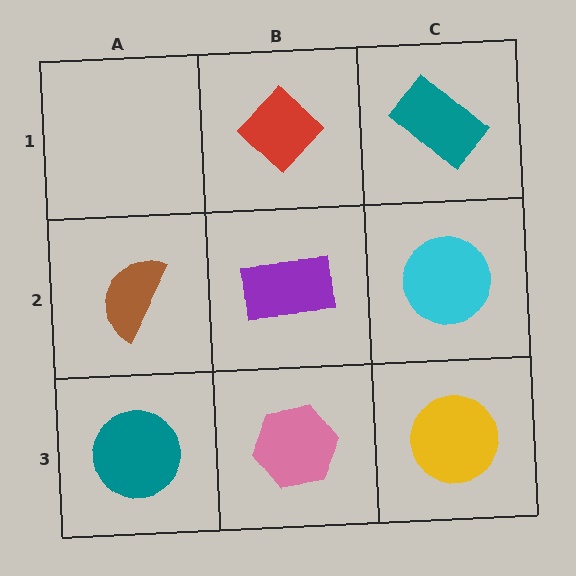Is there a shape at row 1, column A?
No, that cell is empty.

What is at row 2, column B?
A purple rectangle.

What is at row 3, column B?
A pink hexagon.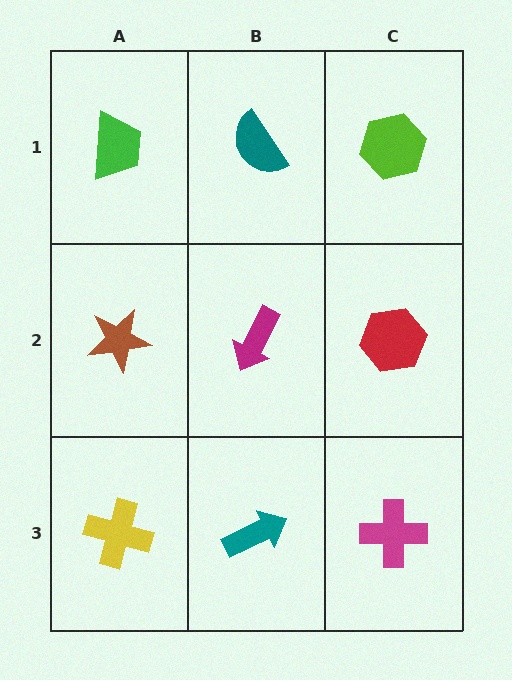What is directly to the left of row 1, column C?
A teal semicircle.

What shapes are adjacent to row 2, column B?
A teal semicircle (row 1, column B), a teal arrow (row 3, column B), a brown star (row 2, column A), a red hexagon (row 2, column C).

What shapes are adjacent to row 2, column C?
A lime hexagon (row 1, column C), a magenta cross (row 3, column C), a magenta arrow (row 2, column B).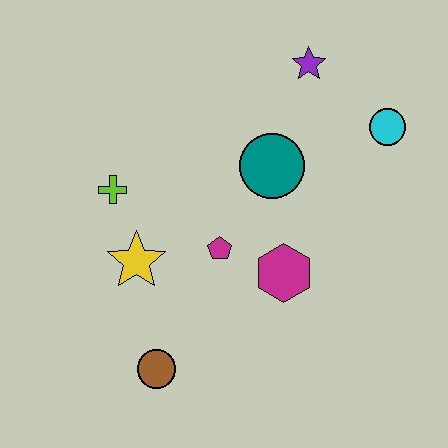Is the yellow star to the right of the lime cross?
Yes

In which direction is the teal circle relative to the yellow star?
The teal circle is to the right of the yellow star.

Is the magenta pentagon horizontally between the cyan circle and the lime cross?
Yes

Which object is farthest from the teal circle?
The brown circle is farthest from the teal circle.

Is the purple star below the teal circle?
No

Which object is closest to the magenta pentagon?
The magenta hexagon is closest to the magenta pentagon.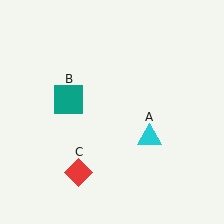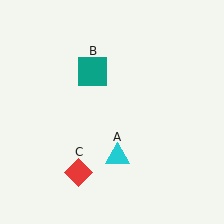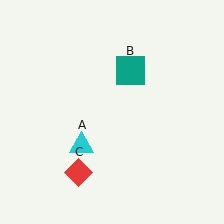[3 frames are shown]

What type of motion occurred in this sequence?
The cyan triangle (object A), teal square (object B) rotated clockwise around the center of the scene.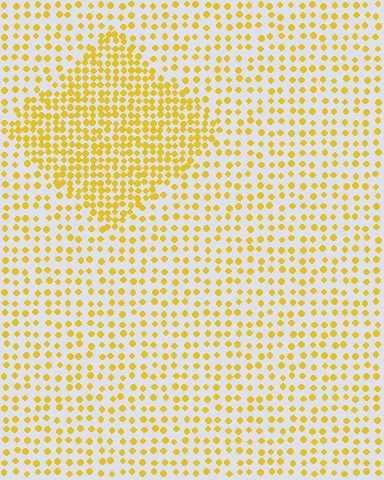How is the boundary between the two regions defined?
The boundary is defined by a change in element density (approximately 2.0x ratio). All elements are the same color, size, and shape.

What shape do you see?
I see a diamond.